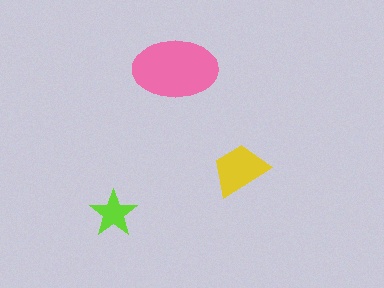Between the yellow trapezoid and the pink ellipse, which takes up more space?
The pink ellipse.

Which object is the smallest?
The lime star.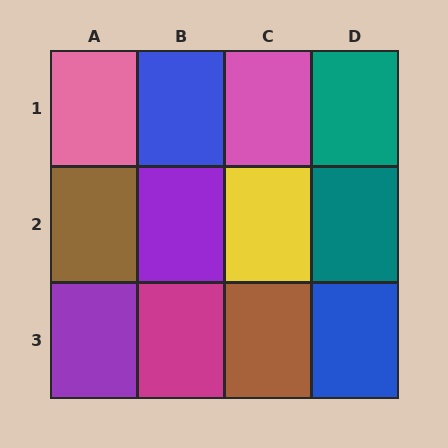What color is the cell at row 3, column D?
Blue.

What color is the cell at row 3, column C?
Brown.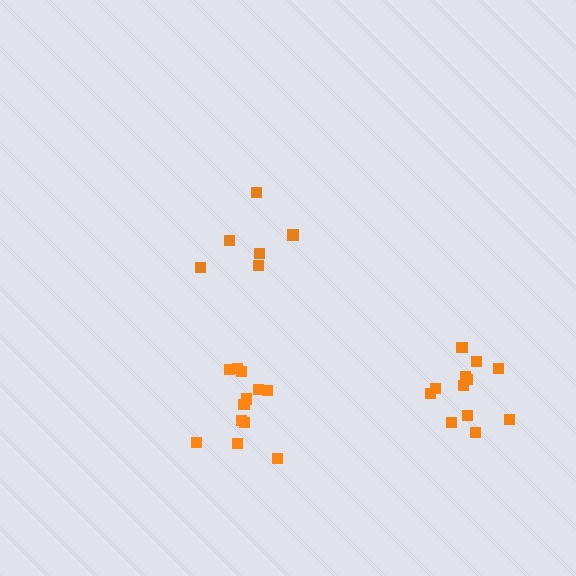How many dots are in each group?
Group 1: 12 dots, Group 2: 6 dots, Group 3: 12 dots (30 total).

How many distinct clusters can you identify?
There are 3 distinct clusters.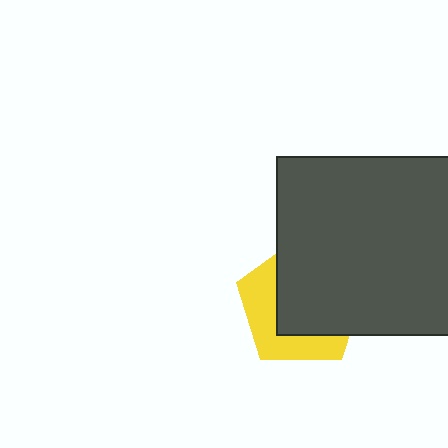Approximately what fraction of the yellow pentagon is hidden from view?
Roughly 61% of the yellow pentagon is hidden behind the dark gray square.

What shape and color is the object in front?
The object in front is a dark gray square.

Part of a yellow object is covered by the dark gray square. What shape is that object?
It is a pentagon.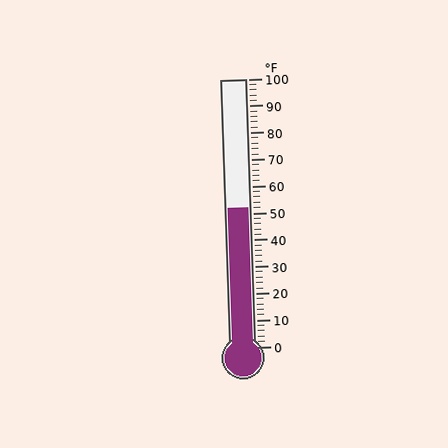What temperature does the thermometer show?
The thermometer shows approximately 52°F.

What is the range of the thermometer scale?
The thermometer scale ranges from 0°F to 100°F.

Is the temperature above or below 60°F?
The temperature is below 60°F.